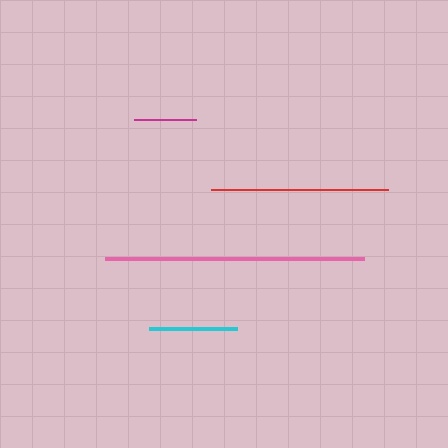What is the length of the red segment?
The red segment is approximately 176 pixels long.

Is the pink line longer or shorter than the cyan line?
The pink line is longer than the cyan line.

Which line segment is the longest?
The pink line is the longest at approximately 259 pixels.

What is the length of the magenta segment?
The magenta segment is approximately 63 pixels long.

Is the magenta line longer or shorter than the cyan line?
The cyan line is longer than the magenta line.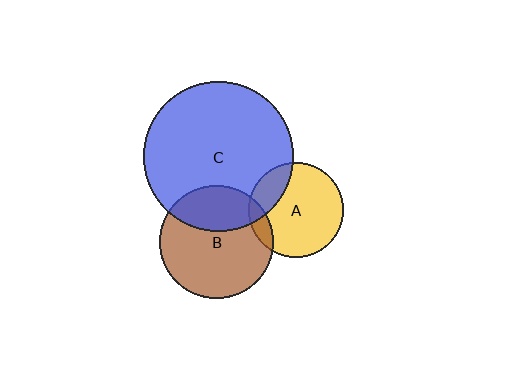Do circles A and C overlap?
Yes.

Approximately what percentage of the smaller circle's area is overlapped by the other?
Approximately 20%.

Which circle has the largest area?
Circle C (blue).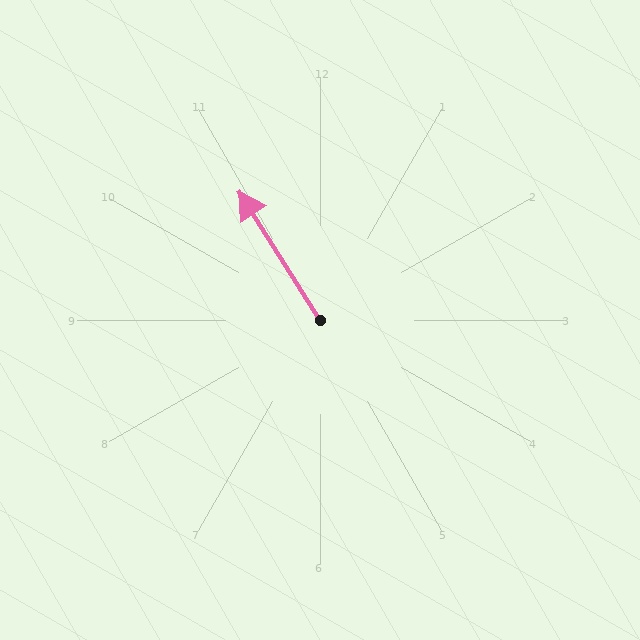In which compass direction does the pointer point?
Northwest.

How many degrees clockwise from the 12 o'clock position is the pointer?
Approximately 328 degrees.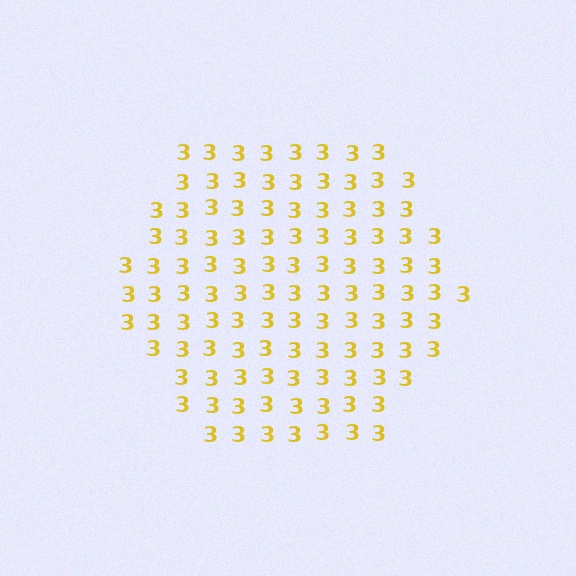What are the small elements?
The small elements are digit 3's.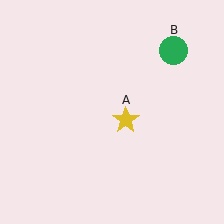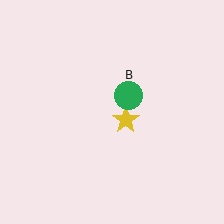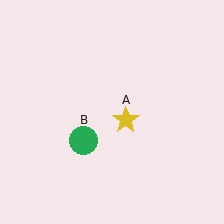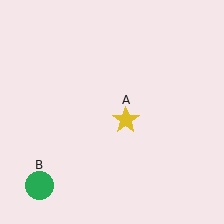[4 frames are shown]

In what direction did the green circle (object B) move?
The green circle (object B) moved down and to the left.